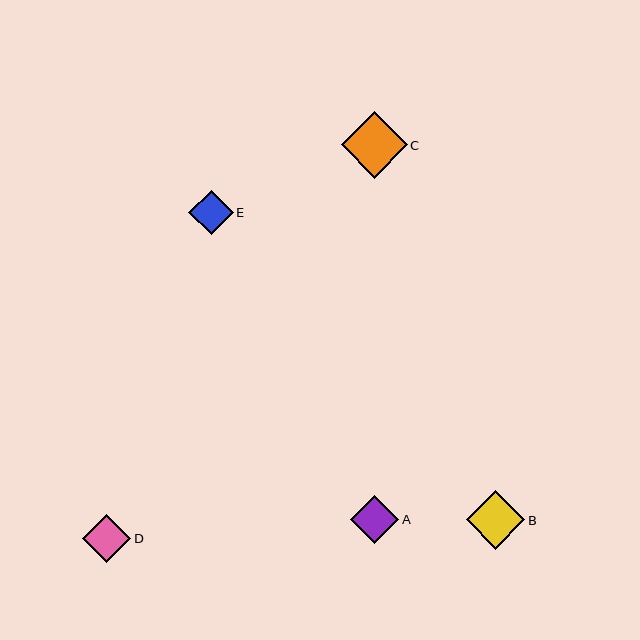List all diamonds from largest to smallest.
From largest to smallest: C, B, D, A, E.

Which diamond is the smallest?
Diamond E is the smallest with a size of approximately 45 pixels.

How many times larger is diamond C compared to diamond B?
Diamond C is approximately 1.1 times the size of diamond B.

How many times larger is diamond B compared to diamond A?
Diamond B is approximately 1.2 times the size of diamond A.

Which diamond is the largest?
Diamond C is the largest with a size of approximately 66 pixels.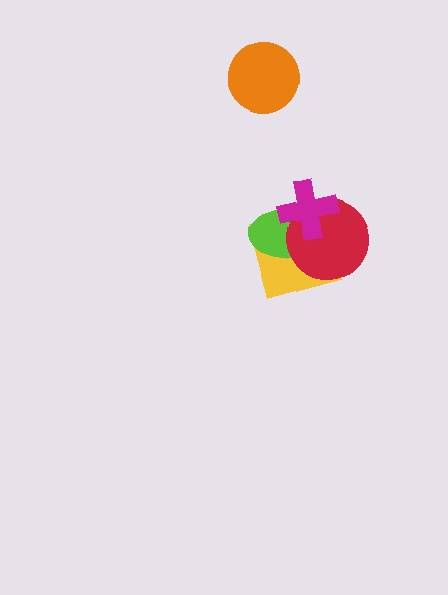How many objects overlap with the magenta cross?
3 objects overlap with the magenta cross.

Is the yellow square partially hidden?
Yes, it is partially covered by another shape.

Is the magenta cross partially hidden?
No, no other shape covers it.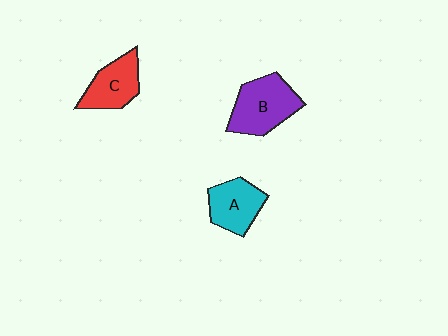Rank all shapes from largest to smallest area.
From largest to smallest: B (purple), A (cyan), C (red).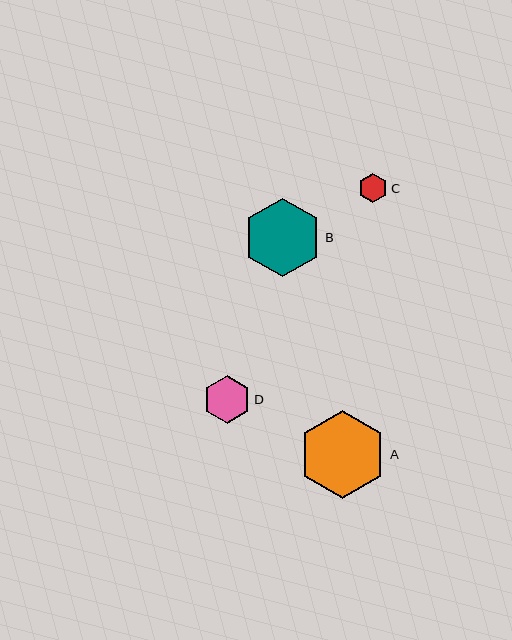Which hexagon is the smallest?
Hexagon C is the smallest with a size of approximately 29 pixels.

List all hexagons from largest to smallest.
From largest to smallest: A, B, D, C.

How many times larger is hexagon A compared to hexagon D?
Hexagon A is approximately 1.8 times the size of hexagon D.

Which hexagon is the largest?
Hexagon A is the largest with a size of approximately 88 pixels.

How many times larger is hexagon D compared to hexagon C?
Hexagon D is approximately 1.6 times the size of hexagon C.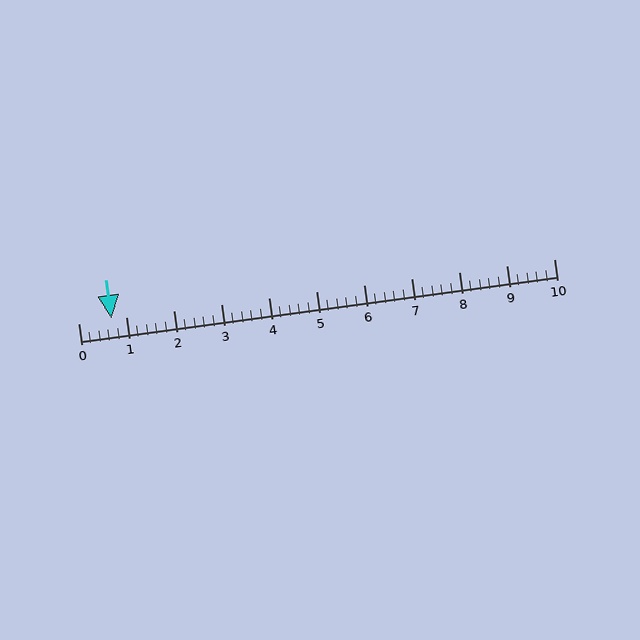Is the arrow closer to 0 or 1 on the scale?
The arrow is closer to 1.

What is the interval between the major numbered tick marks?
The major tick marks are spaced 1 units apart.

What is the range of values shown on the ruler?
The ruler shows values from 0 to 10.